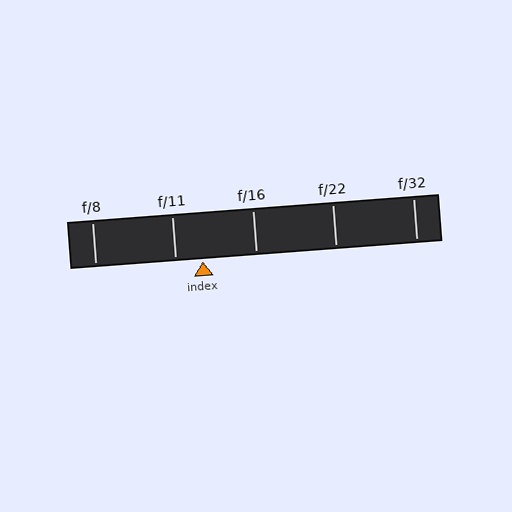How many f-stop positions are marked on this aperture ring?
There are 5 f-stop positions marked.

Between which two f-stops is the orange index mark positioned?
The index mark is between f/11 and f/16.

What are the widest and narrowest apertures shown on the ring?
The widest aperture shown is f/8 and the narrowest is f/32.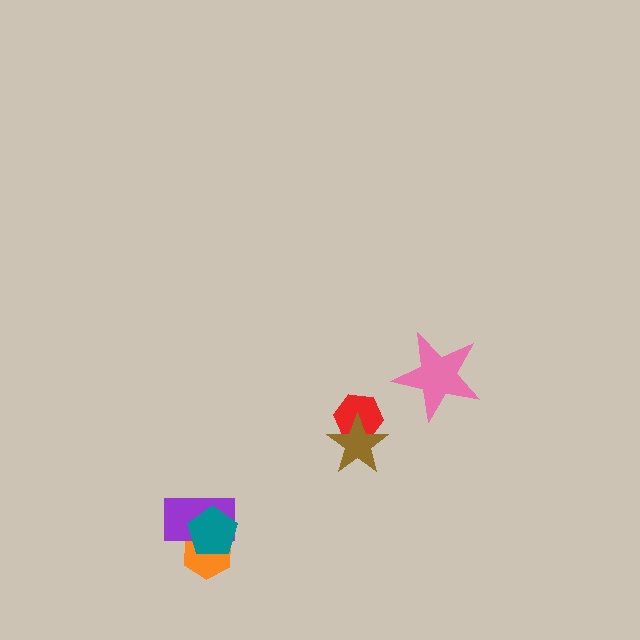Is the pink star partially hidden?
No, no other shape covers it.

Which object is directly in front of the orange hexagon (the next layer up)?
The purple rectangle is directly in front of the orange hexagon.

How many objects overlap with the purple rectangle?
2 objects overlap with the purple rectangle.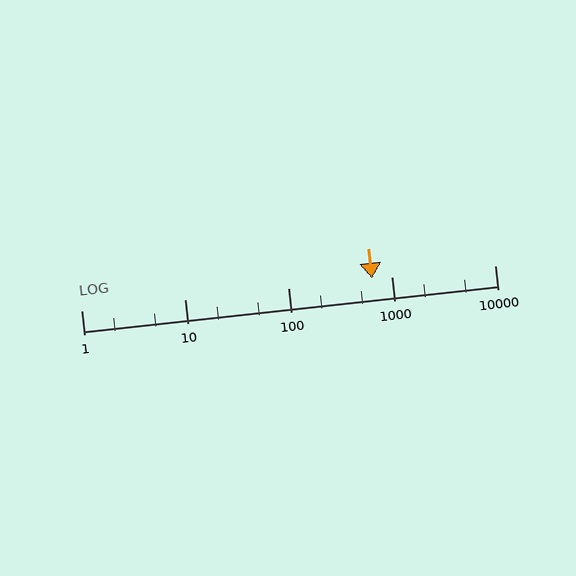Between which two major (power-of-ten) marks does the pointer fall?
The pointer is between 100 and 1000.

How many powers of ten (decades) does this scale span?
The scale spans 4 decades, from 1 to 10000.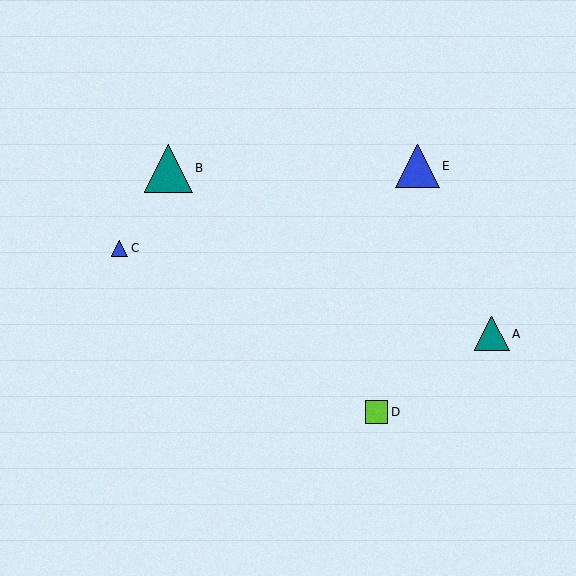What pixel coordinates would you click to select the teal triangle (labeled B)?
Click at (168, 168) to select the teal triangle B.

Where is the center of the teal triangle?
The center of the teal triangle is at (492, 334).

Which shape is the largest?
The teal triangle (labeled B) is the largest.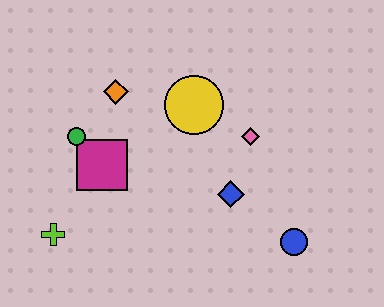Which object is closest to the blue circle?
The blue diamond is closest to the blue circle.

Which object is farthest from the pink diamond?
The lime cross is farthest from the pink diamond.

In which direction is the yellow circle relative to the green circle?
The yellow circle is to the right of the green circle.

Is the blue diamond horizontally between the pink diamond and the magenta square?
Yes